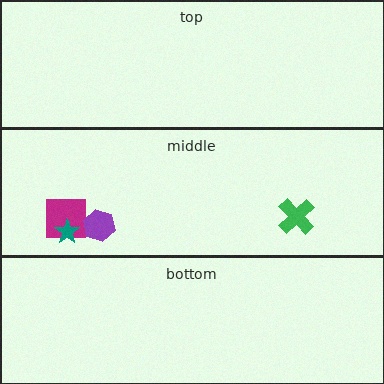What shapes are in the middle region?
The magenta square, the green cross, the purple hexagon, the teal star.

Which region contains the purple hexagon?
The middle region.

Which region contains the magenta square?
The middle region.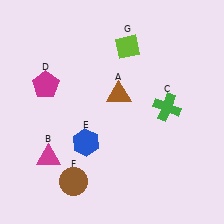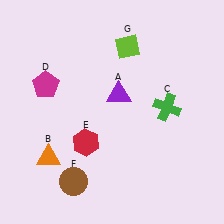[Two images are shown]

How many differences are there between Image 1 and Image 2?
There are 3 differences between the two images.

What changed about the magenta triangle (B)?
In Image 1, B is magenta. In Image 2, it changed to orange.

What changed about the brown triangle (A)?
In Image 1, A is brown. In Image 2, it changed to purple.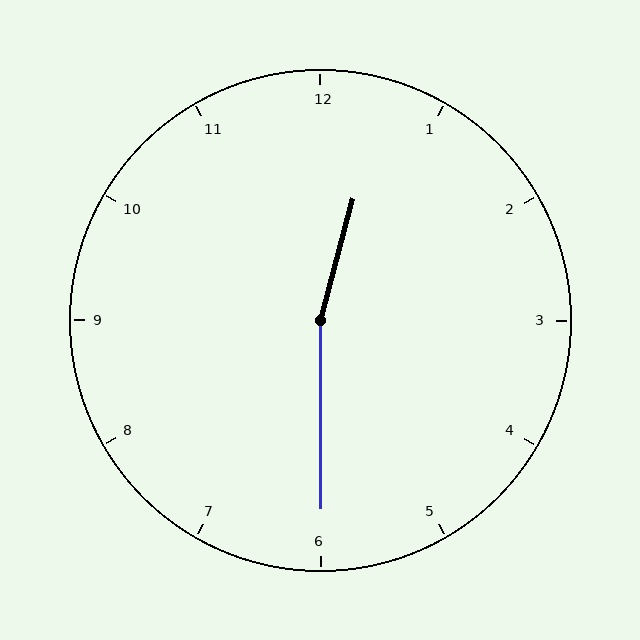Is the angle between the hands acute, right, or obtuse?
It is obtuse.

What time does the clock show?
12:30.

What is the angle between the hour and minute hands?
Approximately 165 degrees.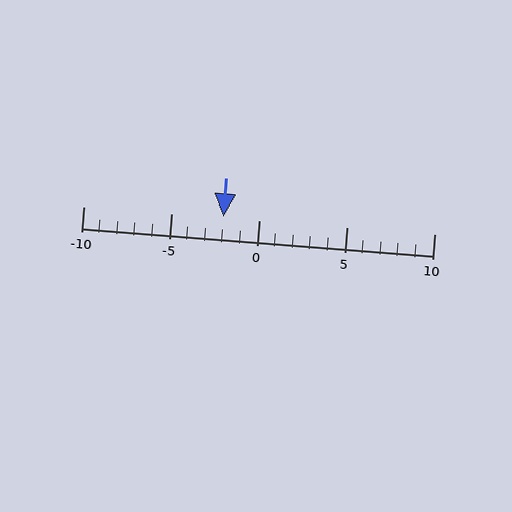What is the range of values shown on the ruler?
The ruler shows values from -10 to 10.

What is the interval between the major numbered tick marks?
The major tick marks are spaced 5 units apart.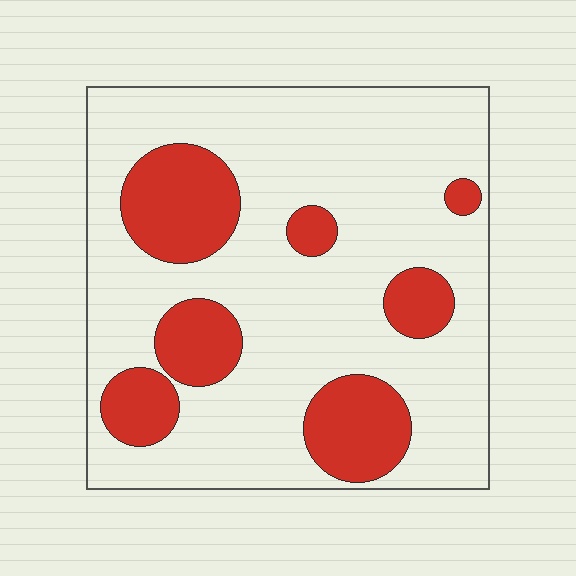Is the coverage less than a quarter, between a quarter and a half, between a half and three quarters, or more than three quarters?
Less than a quarter.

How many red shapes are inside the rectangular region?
7.